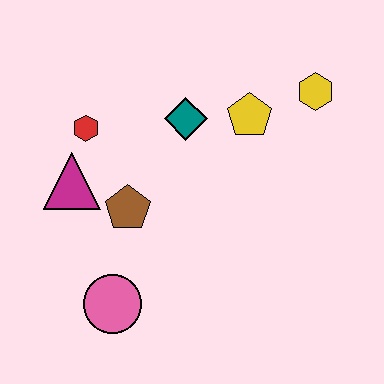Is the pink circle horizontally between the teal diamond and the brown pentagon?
No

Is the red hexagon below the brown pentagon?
No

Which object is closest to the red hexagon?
The magenta triangle is closest to the red hexagon.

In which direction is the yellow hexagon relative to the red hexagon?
The yellow hexagon is to the right of the red hexagon.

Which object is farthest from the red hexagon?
The yellow hexagon is farthest from the red hexagon.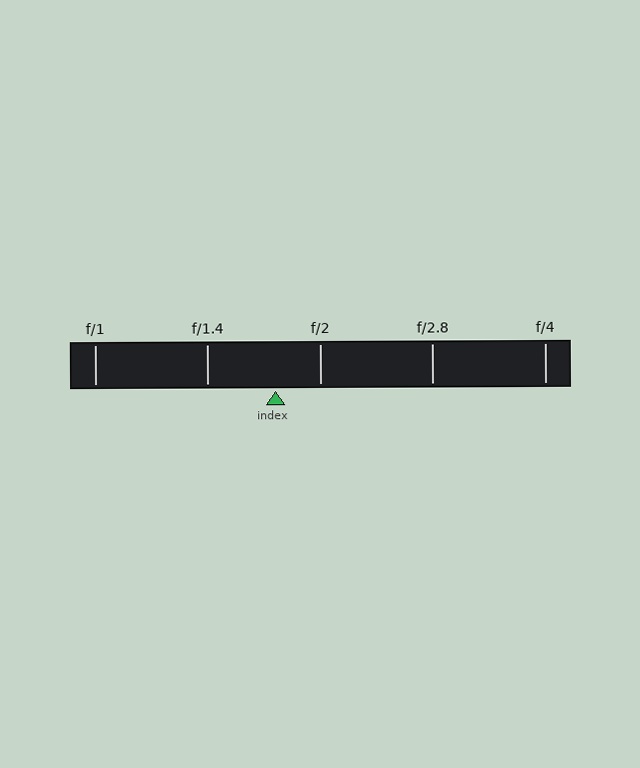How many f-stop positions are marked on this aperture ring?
There are 5 f-stop positions marked.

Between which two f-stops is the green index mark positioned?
The index mark is between f/1.4 and f/2.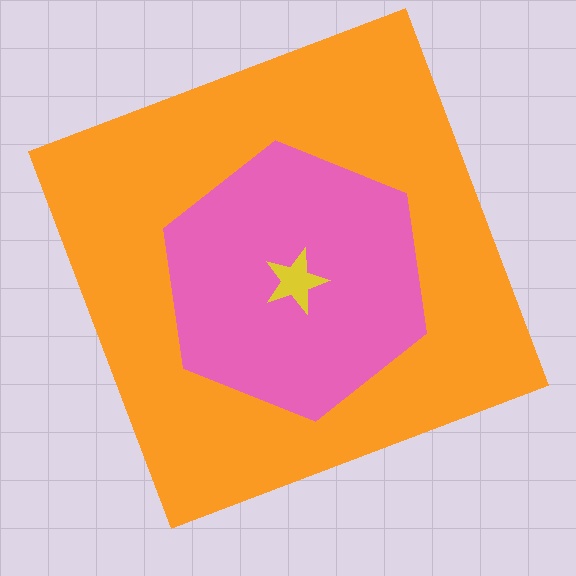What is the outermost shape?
The orange square.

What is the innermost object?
The yellow star.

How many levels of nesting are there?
3.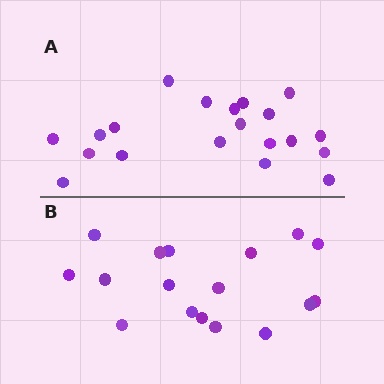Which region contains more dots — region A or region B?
Region A (the top region) has more dots.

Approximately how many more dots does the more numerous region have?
Region A has just a few more — roughly 2 or 3 more dots than region B.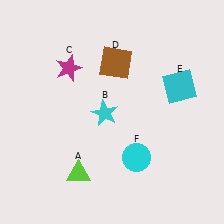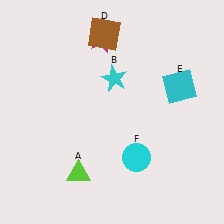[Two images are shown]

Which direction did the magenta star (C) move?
The magenta star (C) moved right.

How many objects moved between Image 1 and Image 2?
3 objects moved between the two images.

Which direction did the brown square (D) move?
The brown square (D) moved up.